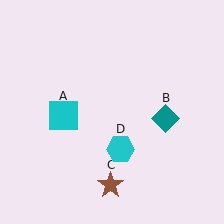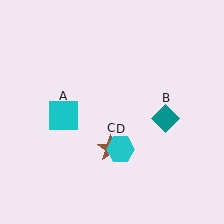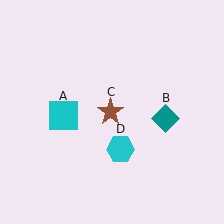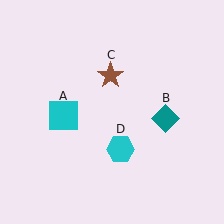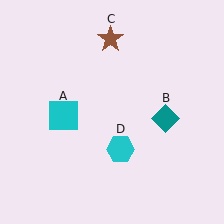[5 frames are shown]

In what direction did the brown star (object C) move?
The brown star (object C) moved up.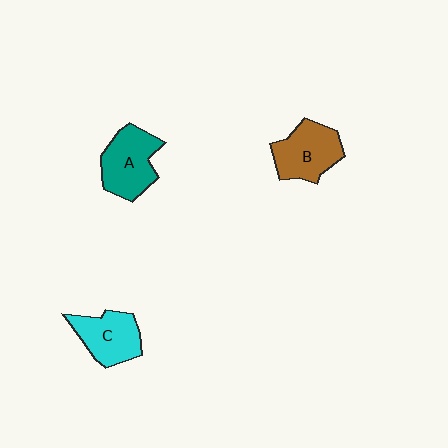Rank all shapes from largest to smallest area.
From largest to smallest: A (teal), B (brown), C (cyan).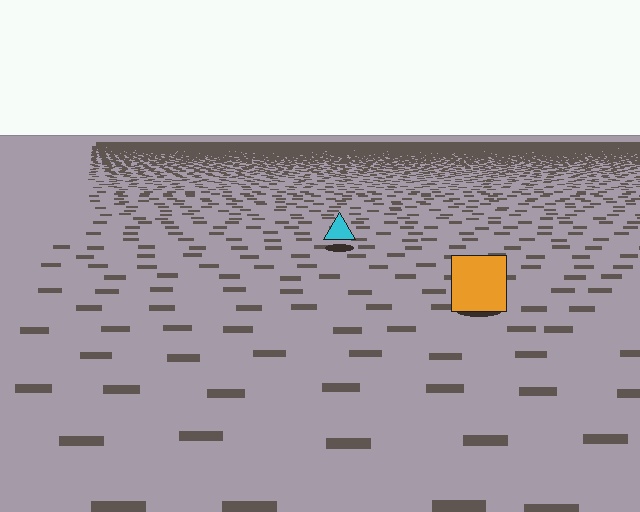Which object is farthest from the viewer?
The cyan triangle is farthest from the viewer. It appears smaller and the ground texture around it is denser.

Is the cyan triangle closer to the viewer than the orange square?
No. The orange square is closer — you can tell from the texture gradient: the ground texture is coarser near it.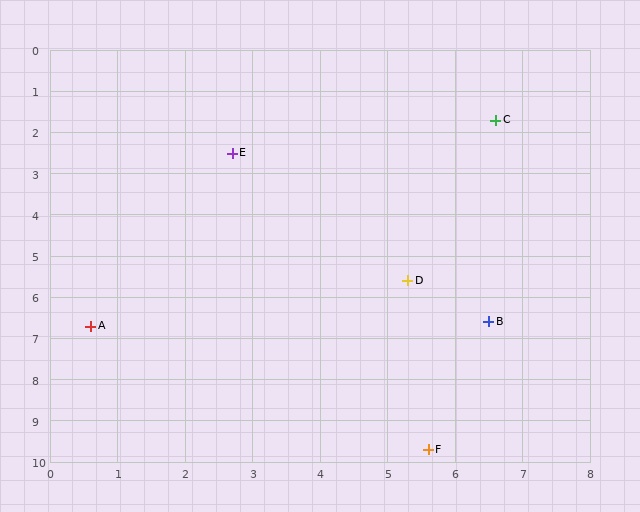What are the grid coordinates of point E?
Point E is at approximately (2.7, 2.5).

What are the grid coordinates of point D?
Point D is at approximately (5.3, 5.6).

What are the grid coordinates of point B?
Point B is at approximately (6.5, 6.6).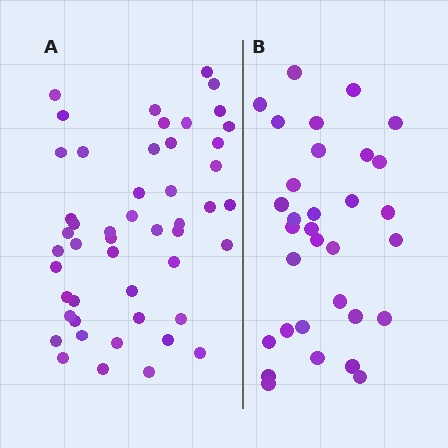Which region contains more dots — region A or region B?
Region A (the left region) has more dots.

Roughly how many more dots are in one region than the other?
Region A has approximately 15 more dots than region B.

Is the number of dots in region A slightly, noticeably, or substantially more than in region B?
Region A has substantially more. The ratio is roughly 1.5 to 1.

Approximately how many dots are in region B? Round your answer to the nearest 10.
About 30 dots. (The exact count is 32, which rounds to 30.)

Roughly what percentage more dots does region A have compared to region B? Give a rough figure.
About 55% more.